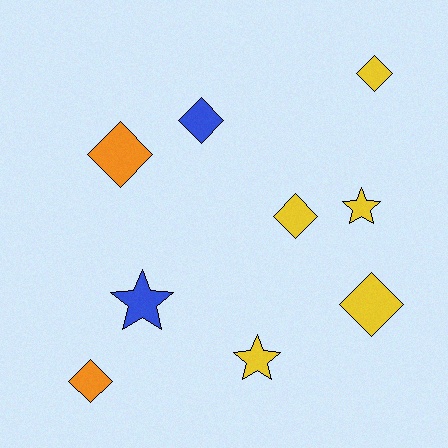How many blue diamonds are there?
There is 1 blue diamond.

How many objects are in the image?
There are 9 objects.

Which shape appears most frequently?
Diamond, with 6 objects.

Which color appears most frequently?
Yellow, with 5 objects.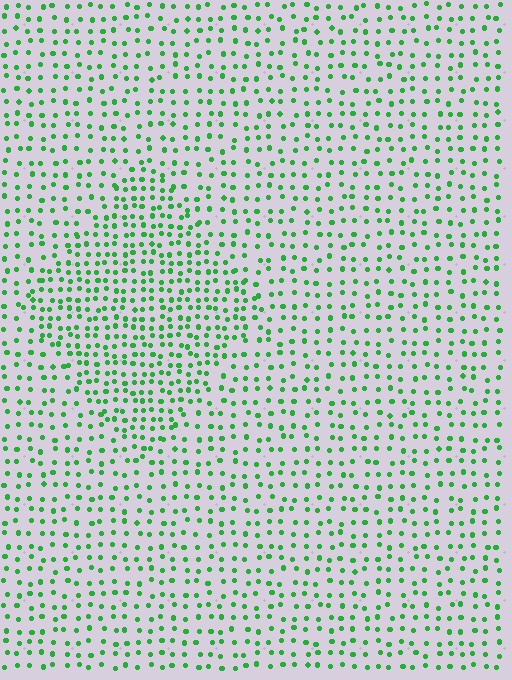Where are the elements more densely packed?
The elements are more densely packed inside the diamond boundary.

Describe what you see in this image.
The image contains small green elements arranged at two different densities. A diamond-shaped region is visible where the elements are more densely packed than the surrounding area.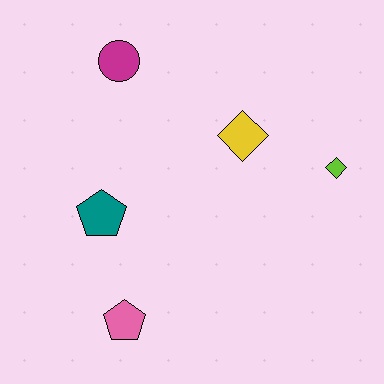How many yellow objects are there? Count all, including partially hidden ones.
There is 1 yellow object.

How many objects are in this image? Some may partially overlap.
There are 5 objects.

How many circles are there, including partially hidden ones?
There is 1 circle.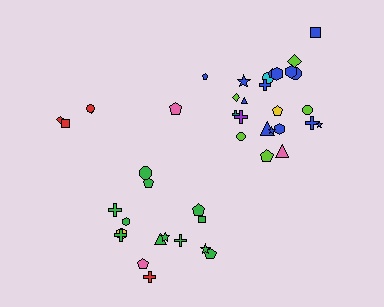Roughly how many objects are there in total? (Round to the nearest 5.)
Roughly 45 objects in total.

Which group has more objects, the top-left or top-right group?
The top-right group.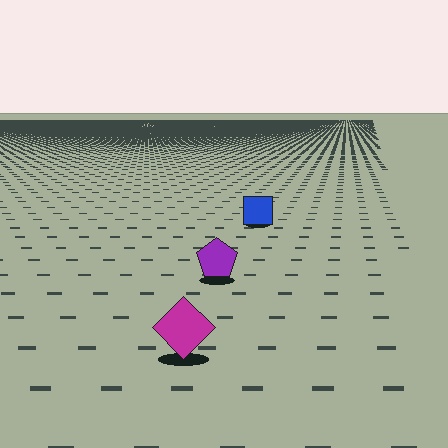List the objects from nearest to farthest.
From nearest to farthest: the magenta diamond, the purple pentagon, the blue square.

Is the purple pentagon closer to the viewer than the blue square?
Yes. The purple pentagon is closer — you can tell from the texture gradient: the ground texture is coarser near it.